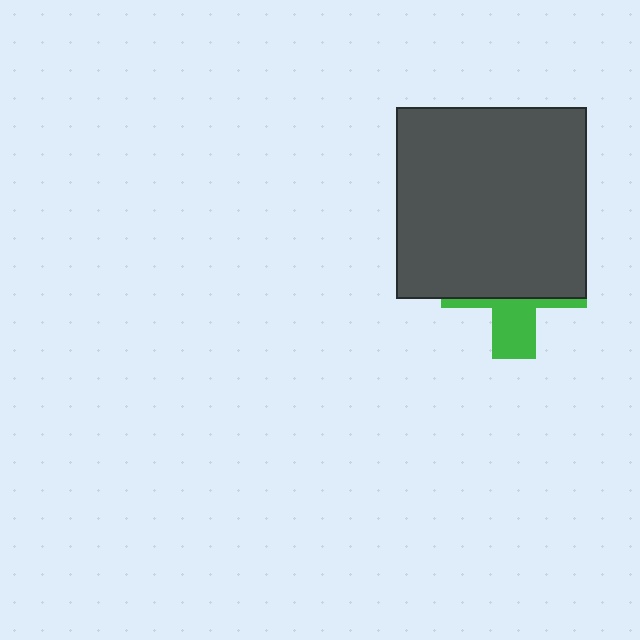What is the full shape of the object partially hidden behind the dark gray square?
The partially hidden object is a green cross.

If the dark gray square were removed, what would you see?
You would see the complete green cross.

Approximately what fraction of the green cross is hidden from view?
Roughly 68% of the green cross is hidden behind the dark gray square.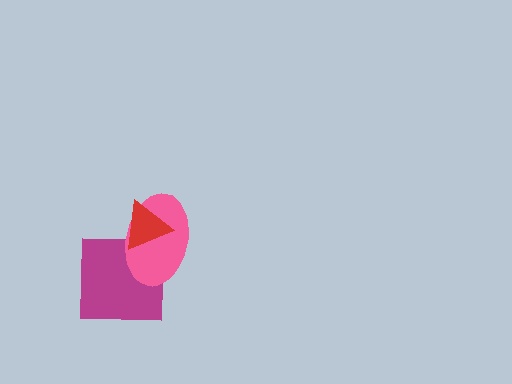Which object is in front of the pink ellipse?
The red triangle is in front of the pink ellipse.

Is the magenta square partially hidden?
Yes, it is partially covered by another shape.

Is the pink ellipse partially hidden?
Yes, it is partially covered by another shape.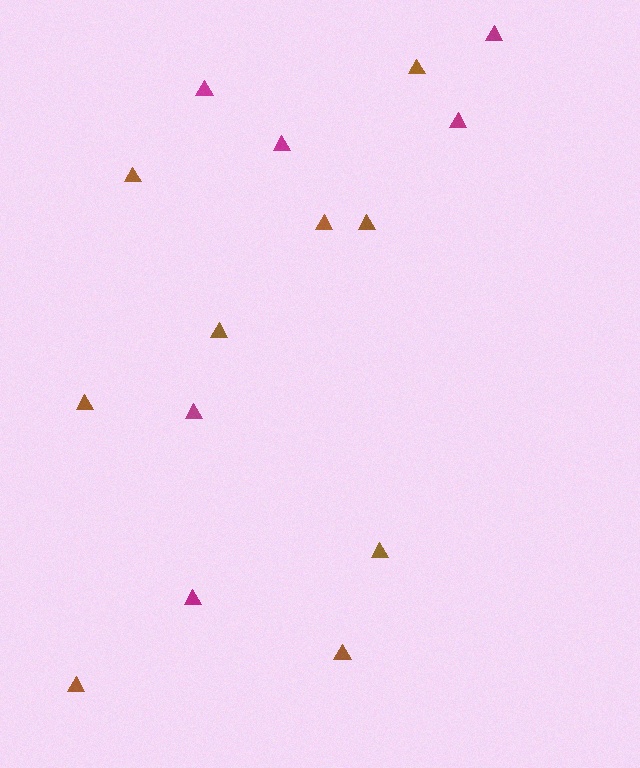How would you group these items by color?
There are 2 groups: one group of brown triangles (9) and one group of magenta triangles (6).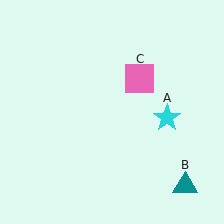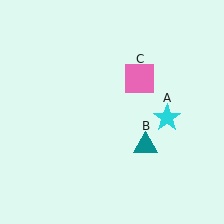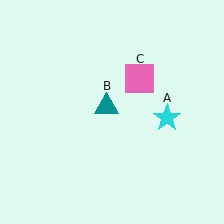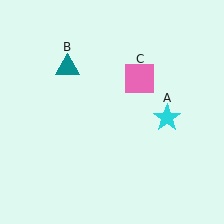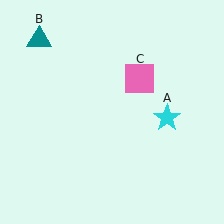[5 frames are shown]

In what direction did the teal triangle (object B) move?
The teal triangle (object B) moved up and to the left.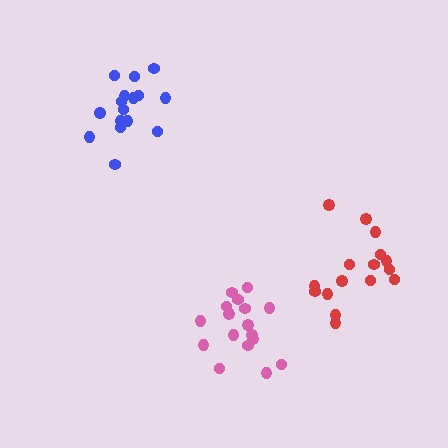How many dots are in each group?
Group 1: 16 dots, Group 2: 16 dots, Group 3: 17 dots (49 total).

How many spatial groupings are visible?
There are 3 spatial groupings.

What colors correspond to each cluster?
The clusters are colored: blue, red, pink.